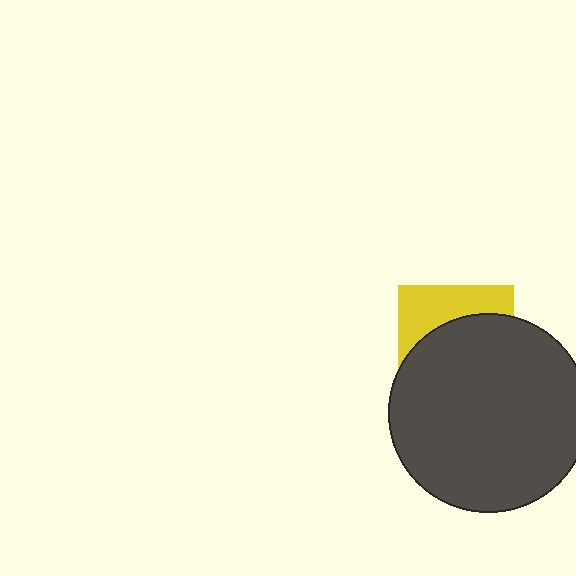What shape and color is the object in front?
The object in front is a dark gray circle.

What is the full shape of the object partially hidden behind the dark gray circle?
The partially hidden object is a yellow square.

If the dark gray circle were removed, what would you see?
You would see the complete yellow square.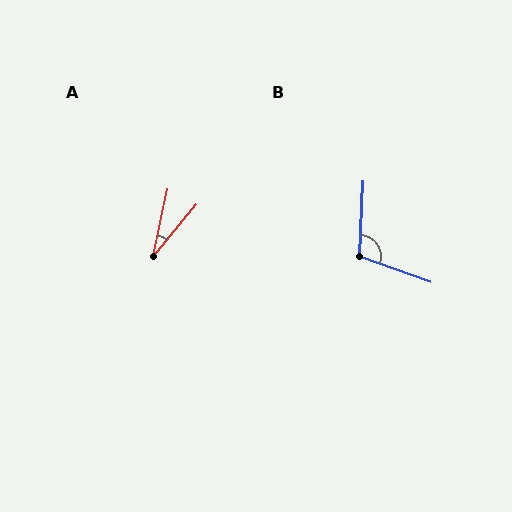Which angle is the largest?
B, at approximately 107 degrees.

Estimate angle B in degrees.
Approximately 107 degrees.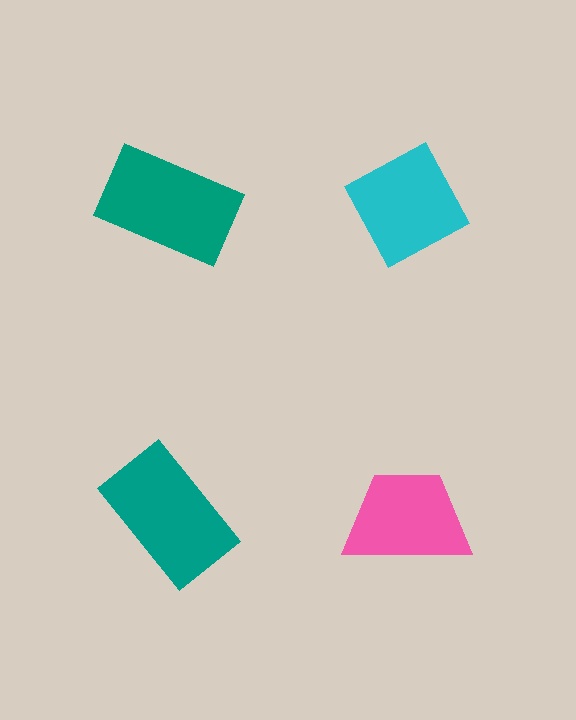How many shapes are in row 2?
2 shapes.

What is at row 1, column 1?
A teal rectangle.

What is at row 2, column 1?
A teal rectangle.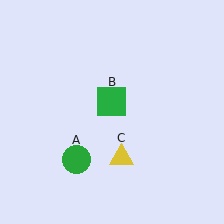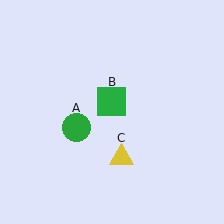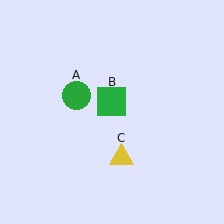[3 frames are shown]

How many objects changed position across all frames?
1 object changed position: green circle (object A).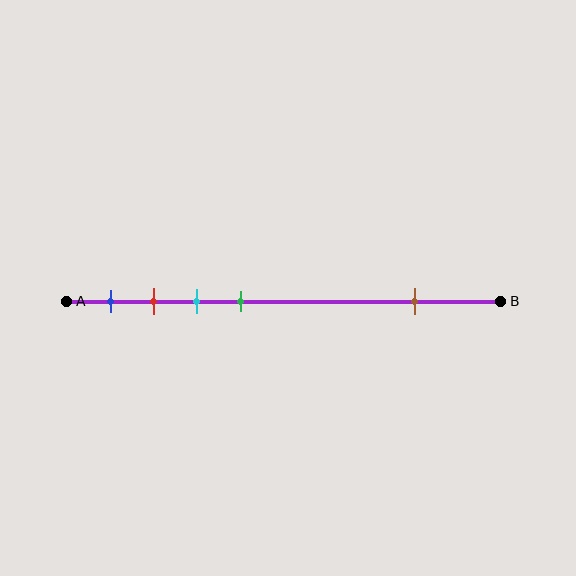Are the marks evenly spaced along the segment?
No, the marks are not evenly spaced.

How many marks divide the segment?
There are 5 marks dividing the segment.